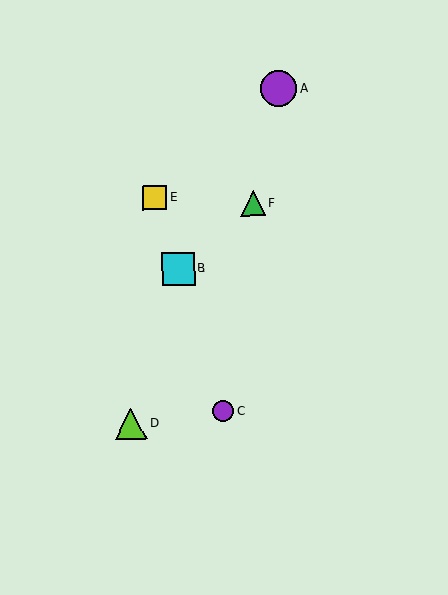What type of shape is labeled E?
Shape E is a yellow square.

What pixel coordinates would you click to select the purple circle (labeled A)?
Click at (279, 89) to select the purple circle A.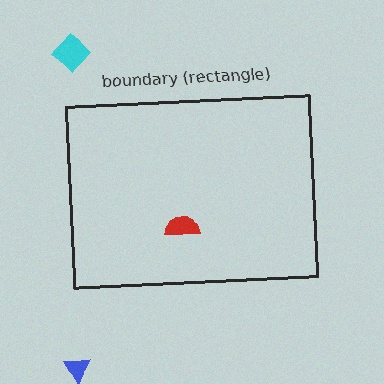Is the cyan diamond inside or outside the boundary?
Outside.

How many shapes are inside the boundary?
1 inside, 2 outside.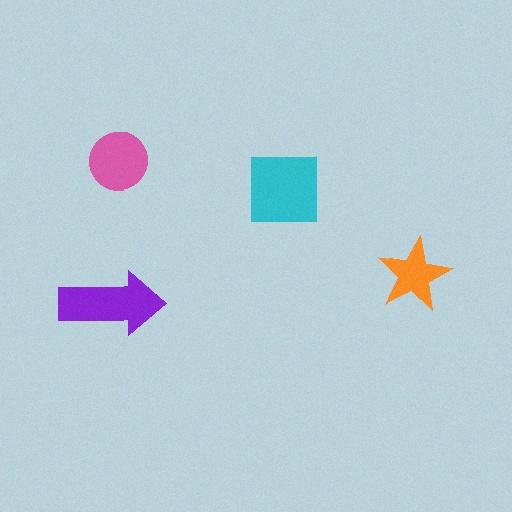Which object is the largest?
The cyan square.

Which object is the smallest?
The orange star.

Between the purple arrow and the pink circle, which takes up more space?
The purple arrow.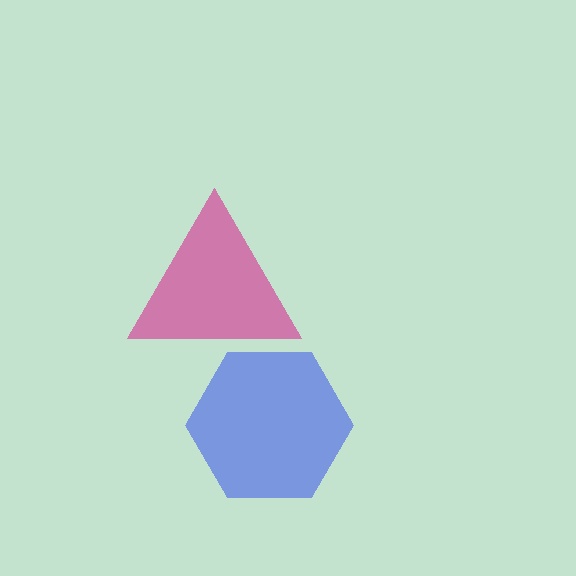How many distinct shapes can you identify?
There are 2 distinct shapes: a magenta triangle, a blue hexagon.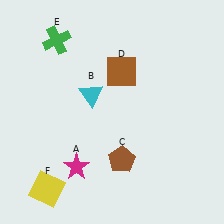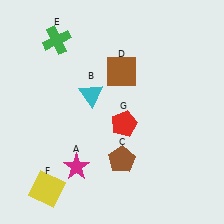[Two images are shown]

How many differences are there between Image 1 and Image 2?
There is 1 difference between the two images.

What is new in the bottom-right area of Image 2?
A red pentagon (G) was added in the bottom-right area of Image 2.